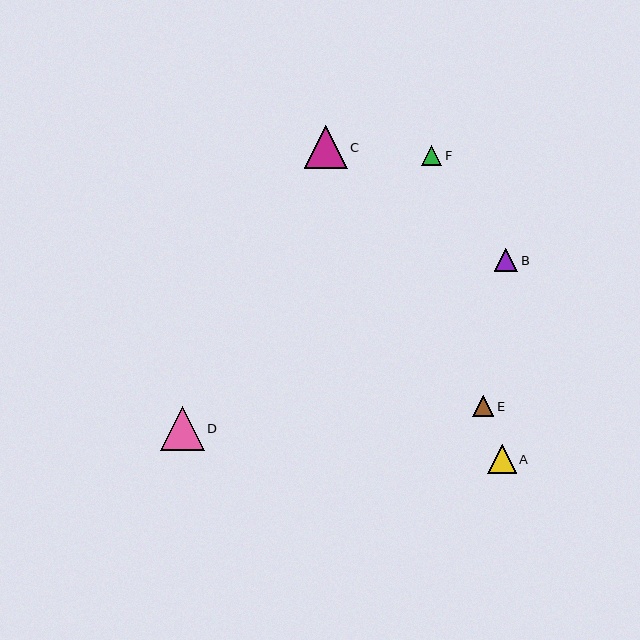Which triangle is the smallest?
Triangle F is the smallest with a size of approximately 20 pixels.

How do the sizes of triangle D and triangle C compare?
Triangle D and triangle C are approximately the same size.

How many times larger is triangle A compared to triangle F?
Triangle A is approximately 1.4 times the size of triangle F.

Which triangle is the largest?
Triangle D is the largest with a size of approximately 44 pixels.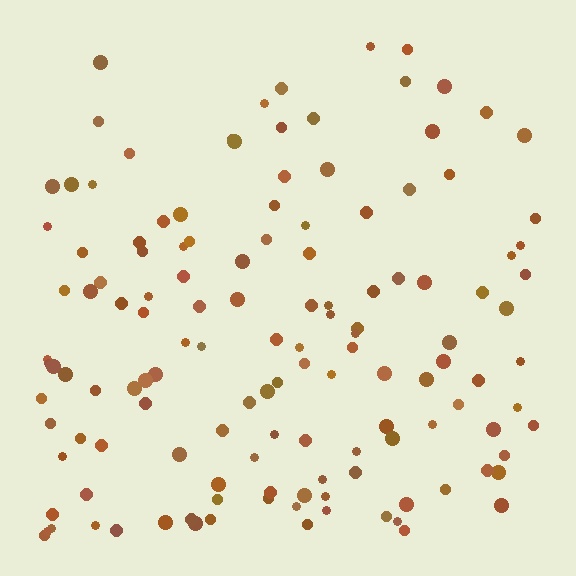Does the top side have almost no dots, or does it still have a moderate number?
Still a moderate number, just noticeably fewer than the bottom.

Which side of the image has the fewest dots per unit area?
The top.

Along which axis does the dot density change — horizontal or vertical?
Vertical.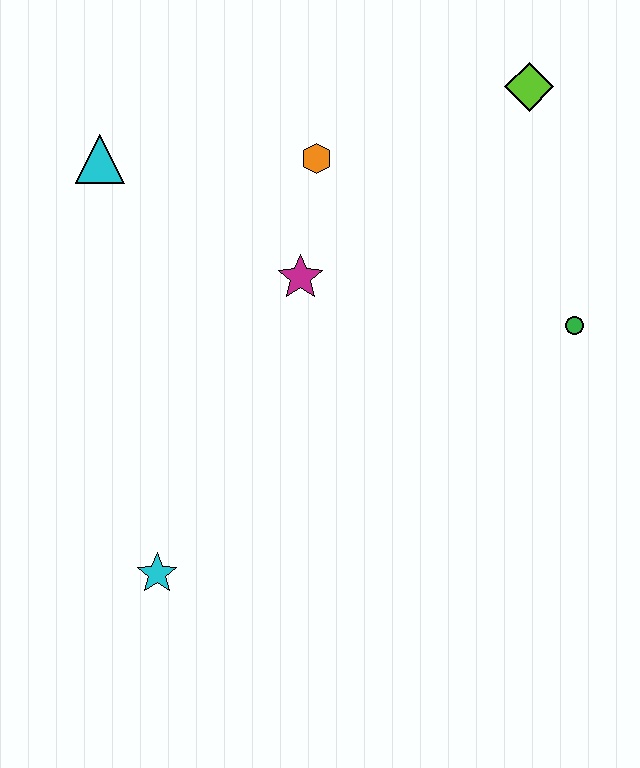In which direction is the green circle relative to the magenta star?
The green circle is to the right of the magenta star.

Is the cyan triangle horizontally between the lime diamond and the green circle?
No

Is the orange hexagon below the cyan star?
No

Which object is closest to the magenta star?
The orange hexagon is closest to the magenta star.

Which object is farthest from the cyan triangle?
The green circle is farthest from the cyan triangle.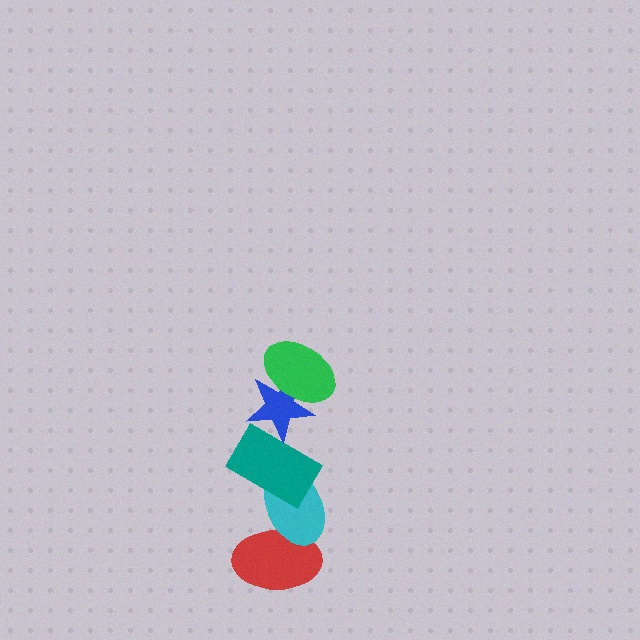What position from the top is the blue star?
The blue star is 2nd from the top.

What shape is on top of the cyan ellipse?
The teal rectangle is on top of the cyan ellipse.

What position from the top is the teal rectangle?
The teal rectangle is 3rd from the top.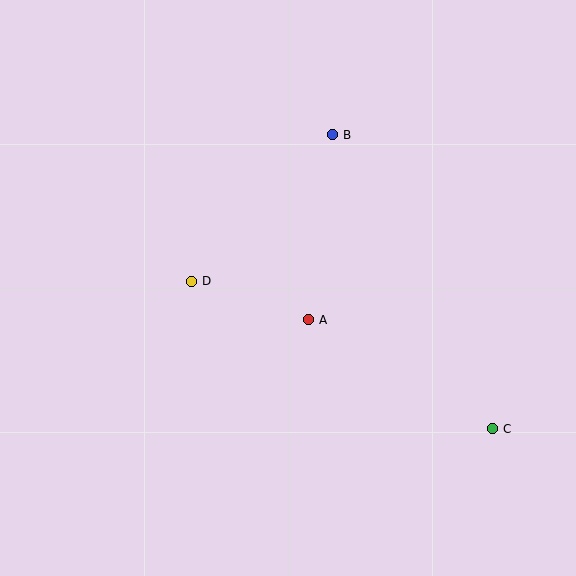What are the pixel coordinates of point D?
Point D is at (191, 281).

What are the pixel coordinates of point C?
Point C is at (492, 429).